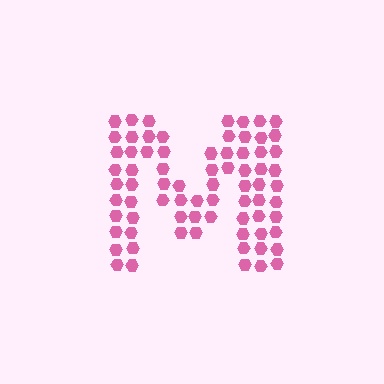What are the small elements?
The small elements are hexagons.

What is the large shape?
The large shape is the letter M.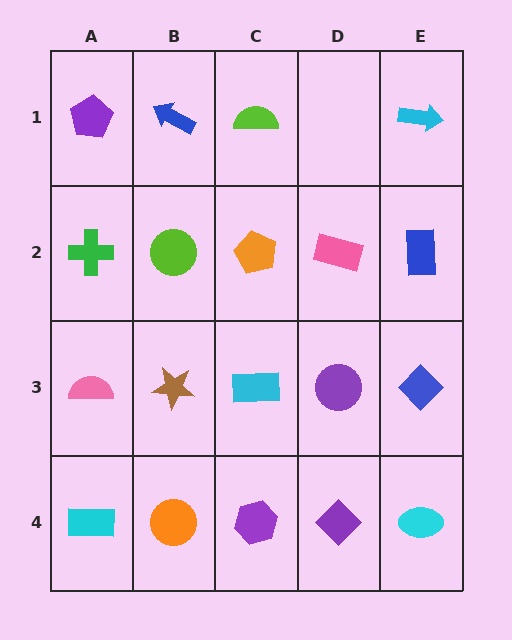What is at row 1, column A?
A purple pentagon.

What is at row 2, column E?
A blue rectangle.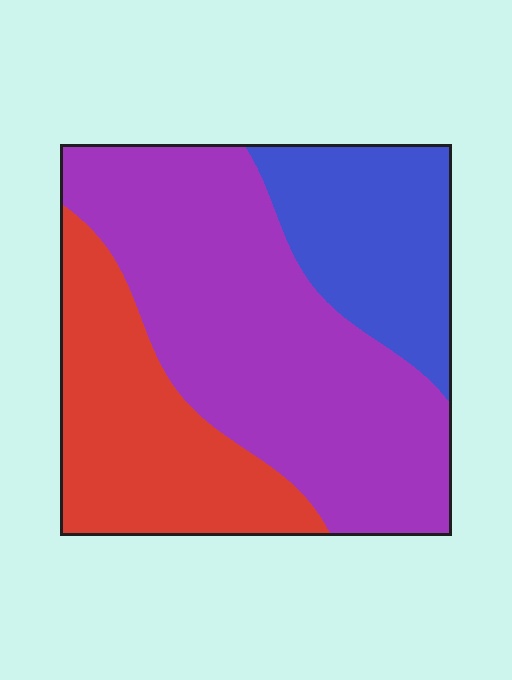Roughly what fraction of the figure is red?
Red covers 27% of the figure.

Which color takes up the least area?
Blue, at roughly 20%.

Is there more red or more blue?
Red.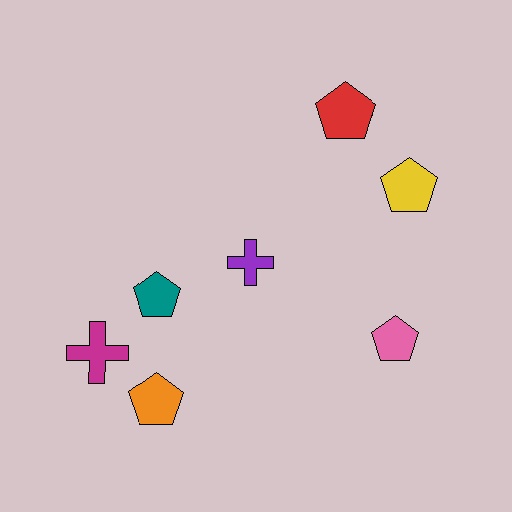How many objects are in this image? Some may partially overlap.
There are 7 objects.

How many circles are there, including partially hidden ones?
There are no circles.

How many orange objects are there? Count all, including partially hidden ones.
There is 1 orange object.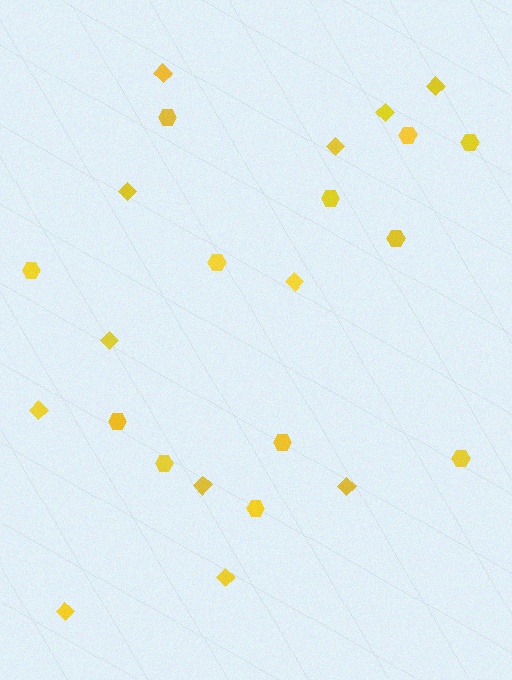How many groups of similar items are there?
There are 2 groups: one group of hexagons (12) and one group of diamonds (12).